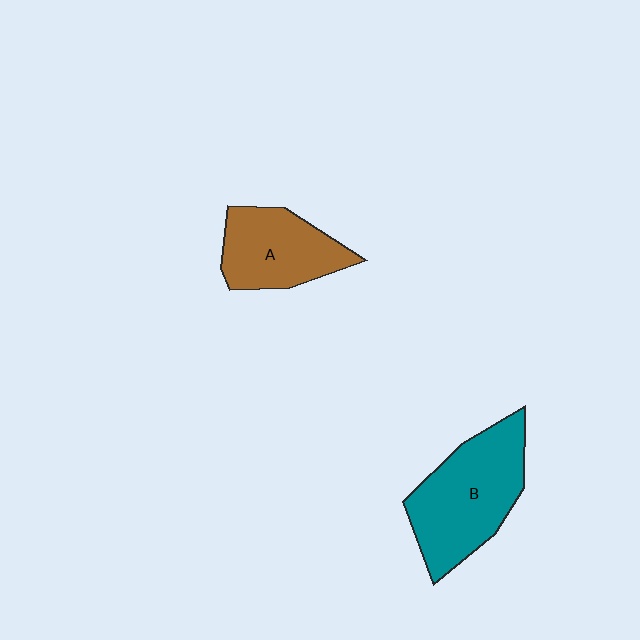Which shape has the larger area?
Shape B (teal).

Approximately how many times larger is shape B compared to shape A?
Approximately 1.4 times.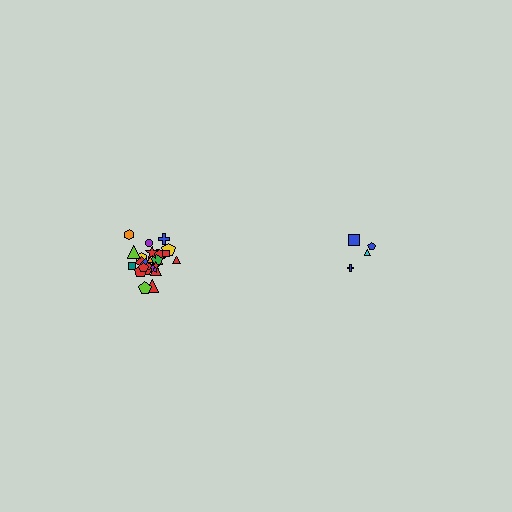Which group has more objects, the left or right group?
The left group.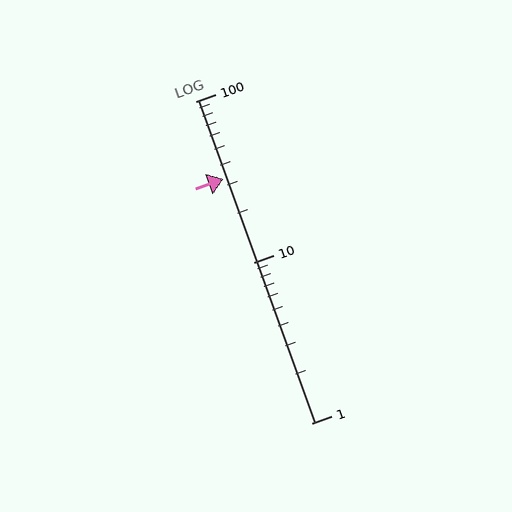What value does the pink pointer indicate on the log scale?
The pointer indicates approximately 33.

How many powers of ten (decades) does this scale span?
The scale spans 2 decades, from 1 to 100.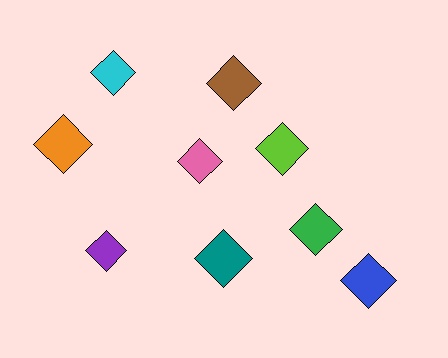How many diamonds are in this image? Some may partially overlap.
There are 9 diamonds.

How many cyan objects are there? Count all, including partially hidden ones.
There is 1 cyan object.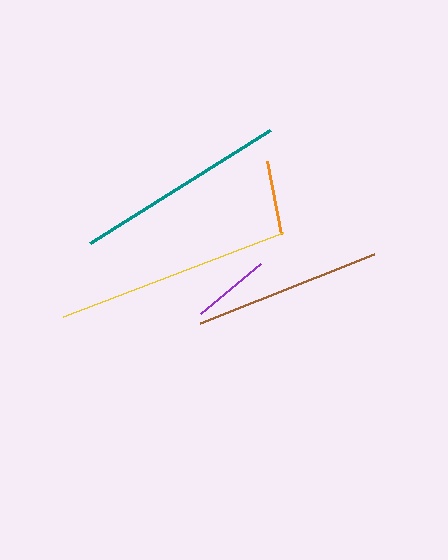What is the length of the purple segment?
The purple segment is approximately 79 pixels long.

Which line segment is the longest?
The yellow line is the longest at approximately 236 pixels.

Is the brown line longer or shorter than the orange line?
The brown line is longer than the orange line.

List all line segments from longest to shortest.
From longest to shortest: yellow, teal, brown, purple, orange.